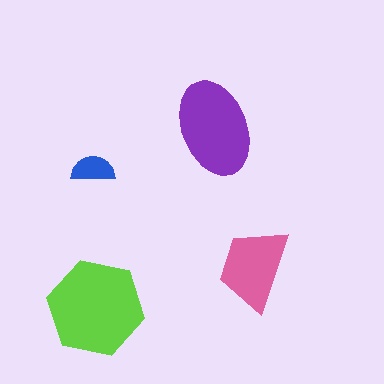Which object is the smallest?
The blue semicircle.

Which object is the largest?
The lime hexagon.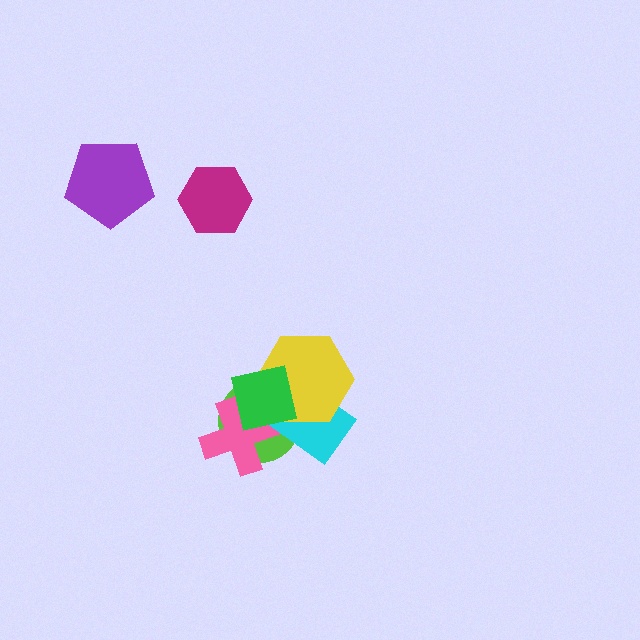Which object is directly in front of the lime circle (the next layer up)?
The pink cross is directly in front of the lime circle.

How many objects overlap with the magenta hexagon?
0 objects overlap with the magenta hexagon.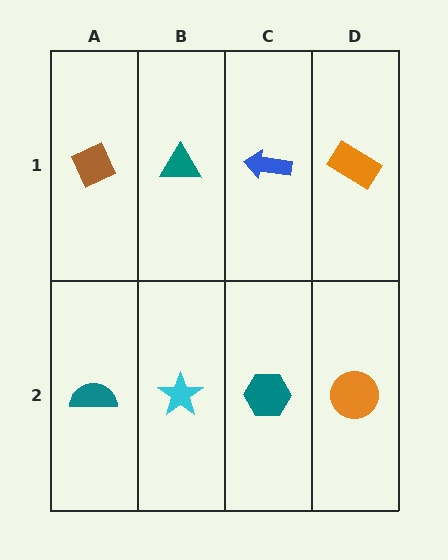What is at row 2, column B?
A cyan star.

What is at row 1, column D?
An orange rectangle.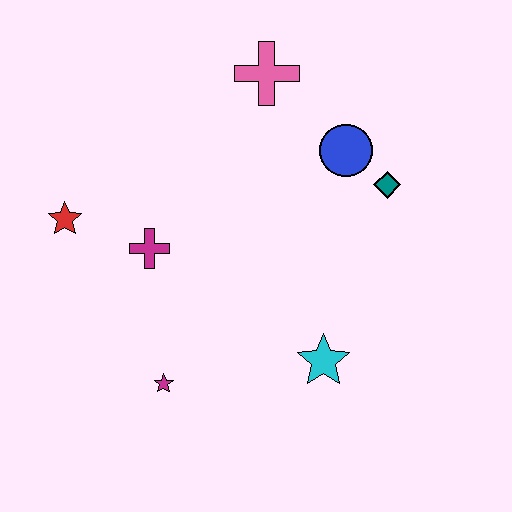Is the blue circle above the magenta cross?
Yes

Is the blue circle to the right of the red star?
Yes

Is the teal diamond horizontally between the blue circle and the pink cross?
No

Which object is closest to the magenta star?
The magenta cross is closest to the magenta star.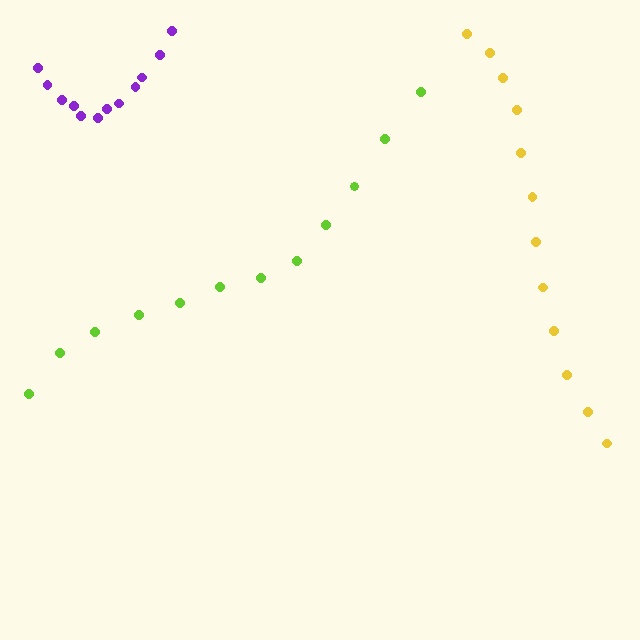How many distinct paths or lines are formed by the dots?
There are 3 distinct paths.